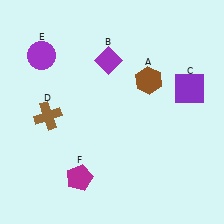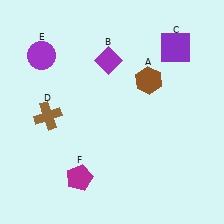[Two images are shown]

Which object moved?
The purple square (C) moved up.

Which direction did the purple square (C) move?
The purple square (C) moved up.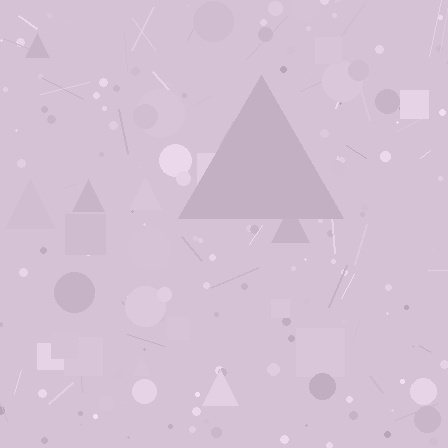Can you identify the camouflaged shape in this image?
The camouflaged shape is a triangle.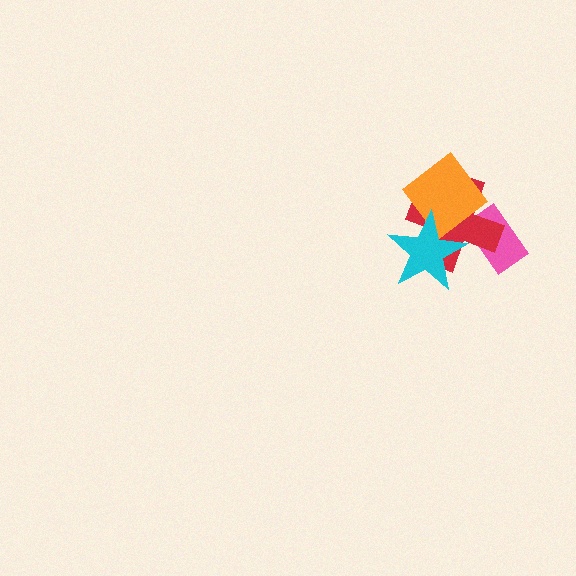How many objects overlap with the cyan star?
2 objects overlap with the cyan star.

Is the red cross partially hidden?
Yes, it is partially covered by another shape.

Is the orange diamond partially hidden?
Yes, it is partially covered by another shape.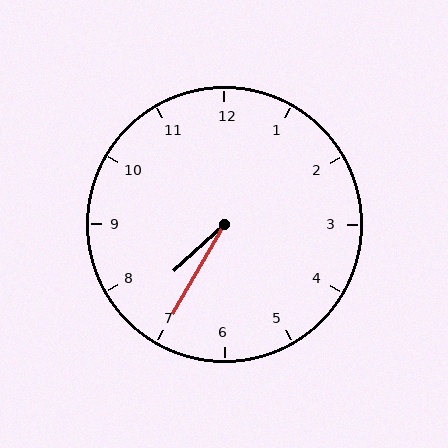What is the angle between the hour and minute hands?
Approximately 18 degrees.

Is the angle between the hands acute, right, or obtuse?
It is acute.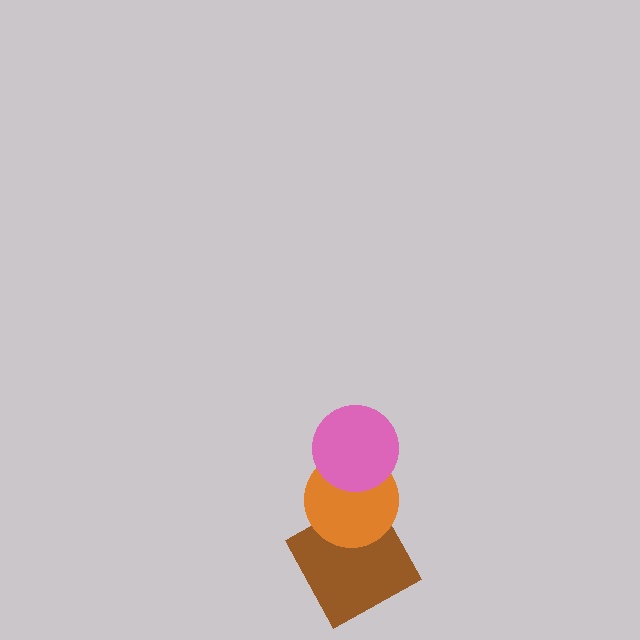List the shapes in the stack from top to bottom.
From top to bottom: the pink circle, the orange circle, the brown square.